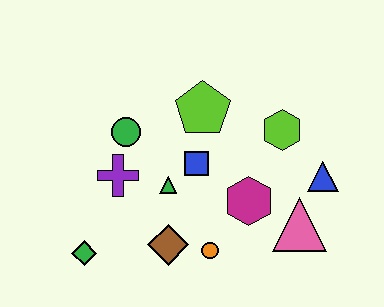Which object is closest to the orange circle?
The brown diamond is closest to the orange circle.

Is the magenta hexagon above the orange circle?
Yes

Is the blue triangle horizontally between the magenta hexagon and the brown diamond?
No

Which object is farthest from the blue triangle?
The green diamond is farthest from the blue triangle.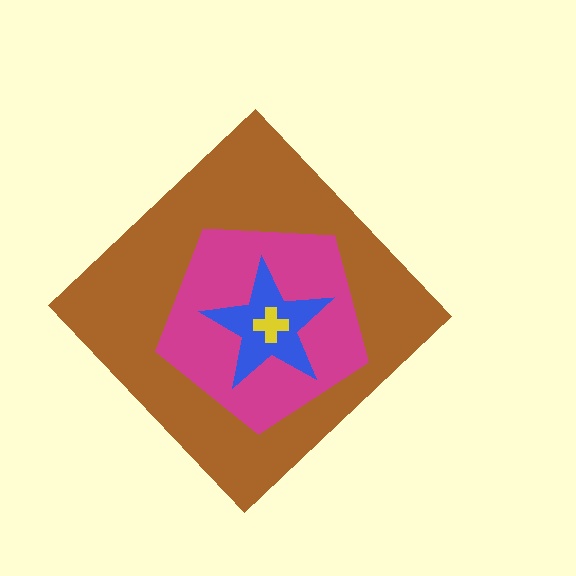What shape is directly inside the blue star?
The yellow cross.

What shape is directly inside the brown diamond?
The magenta pentagon.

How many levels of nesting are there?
4.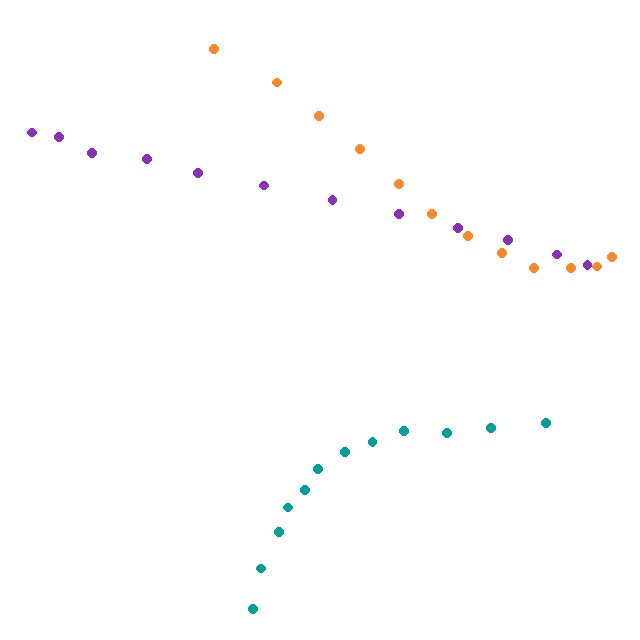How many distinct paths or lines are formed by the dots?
There are 3 distinct paths.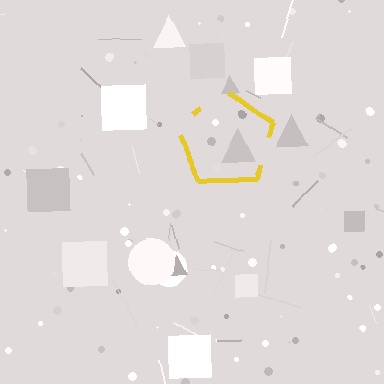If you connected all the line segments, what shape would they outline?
They would outline a pentagon.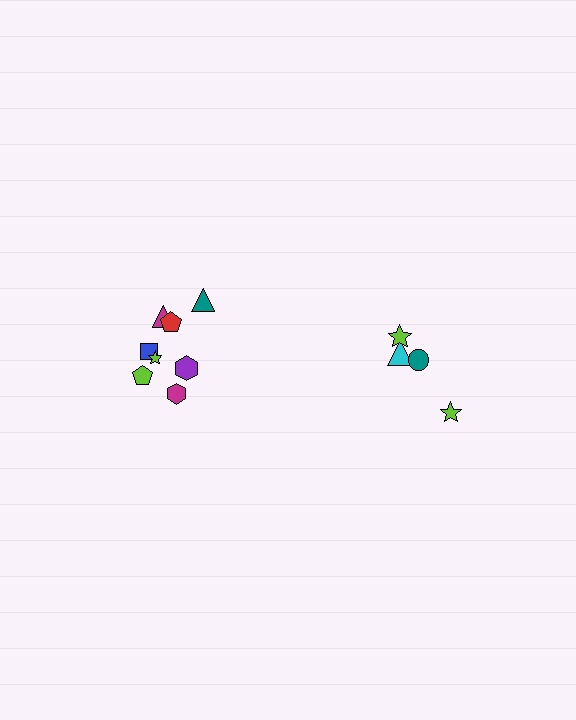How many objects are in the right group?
There are 4 objects.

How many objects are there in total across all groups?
There are 12 objects.